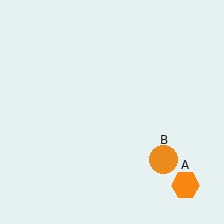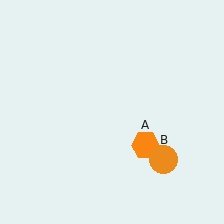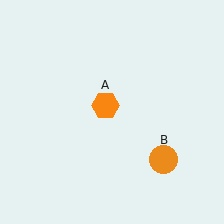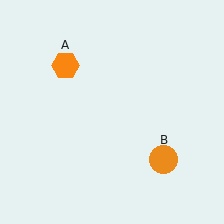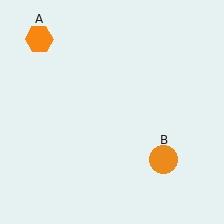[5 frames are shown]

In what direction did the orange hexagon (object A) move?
The orange hexagon (object A) moved up and to the left.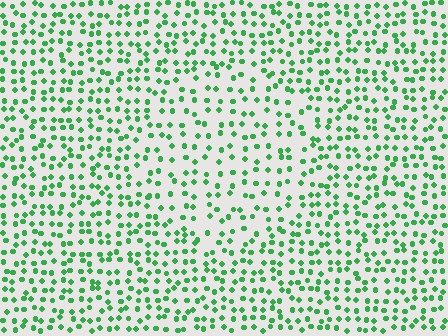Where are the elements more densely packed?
The elements are more densely packed outside the circle boundary.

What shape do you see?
I see a circle.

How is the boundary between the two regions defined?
The boundary is defined by a change in element density (approximately 1.5x ratio). All elements are the same color, size, and shape.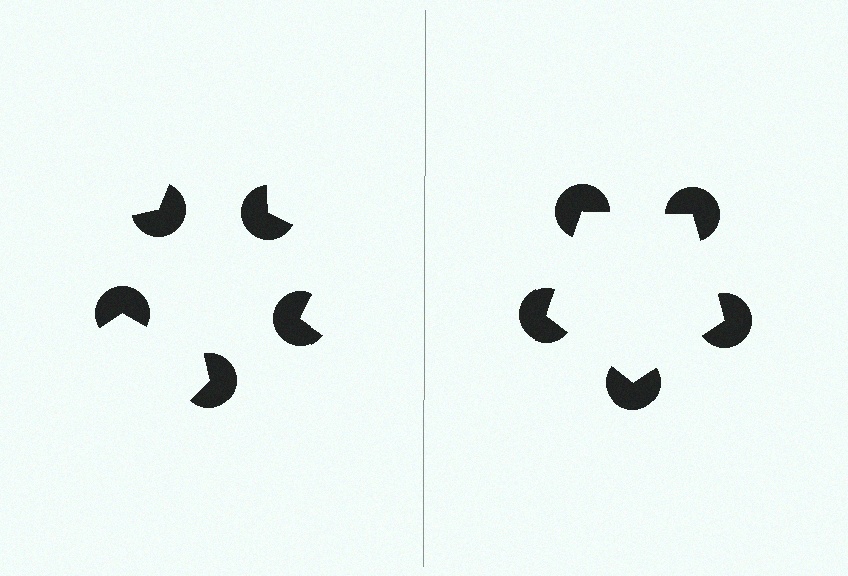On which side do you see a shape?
An illusory pentagon appears on the right side. On the left side the wedge cuts are rotated, so no coherent shape forms.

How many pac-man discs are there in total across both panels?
10 — 5 on each side.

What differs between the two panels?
The pac-man discs are positioned identically on both sides; only the wedge orientations differ. On the right they align to a pentagon; on the left they are misaligned.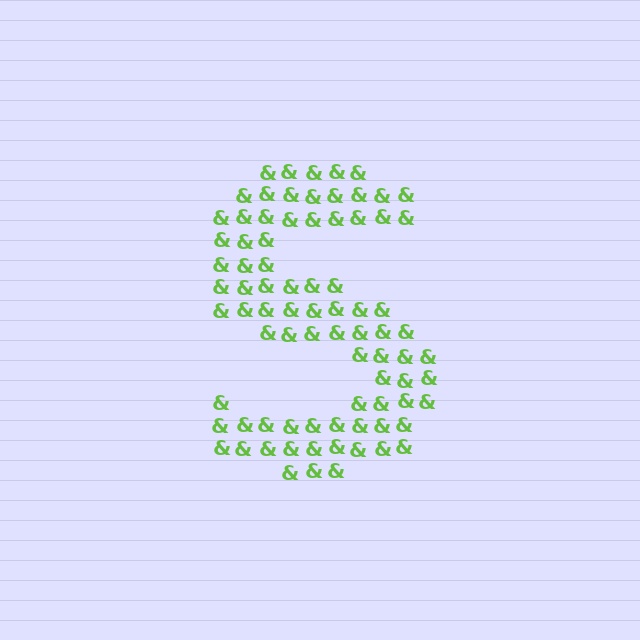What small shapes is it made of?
It is made of small ampersands.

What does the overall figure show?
The overall figure shows the letter S.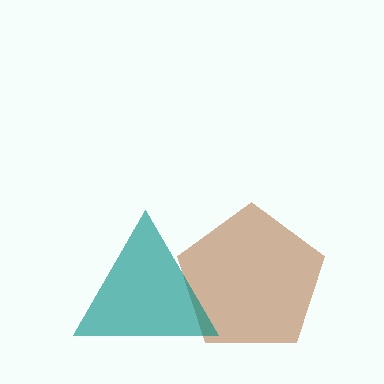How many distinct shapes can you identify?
There are 2 distinct shapes: a brown pentagon, a teal triangle.